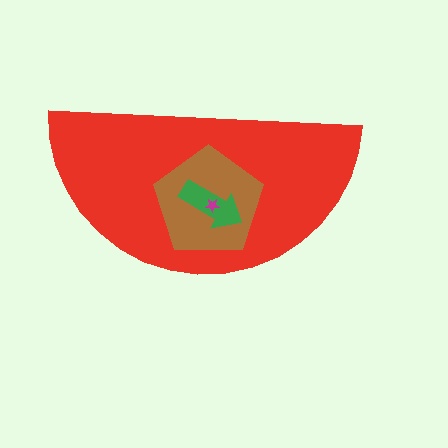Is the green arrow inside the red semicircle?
Yes.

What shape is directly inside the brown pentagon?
The green arrow.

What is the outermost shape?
The red semicircle.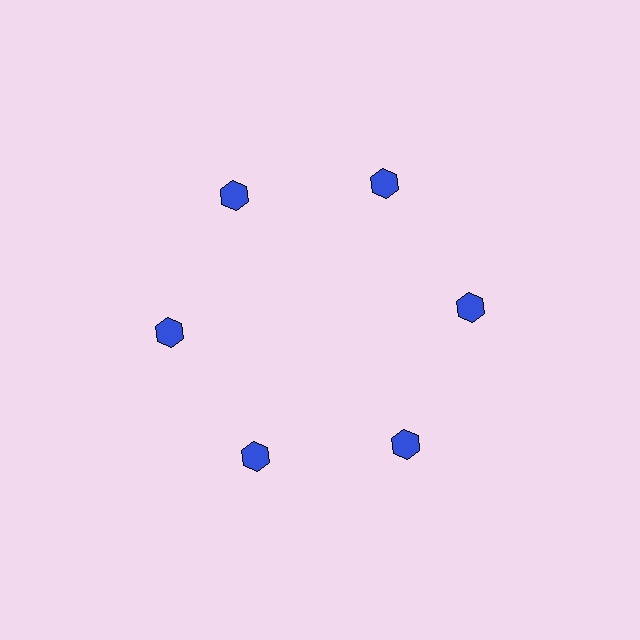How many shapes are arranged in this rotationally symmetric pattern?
There are 6 shapes, arranged in 6 groups of 1.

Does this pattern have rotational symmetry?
Yes, this pattern has 6-fold rotational symmetry. It looks the same after rotating 60 degrees around the center.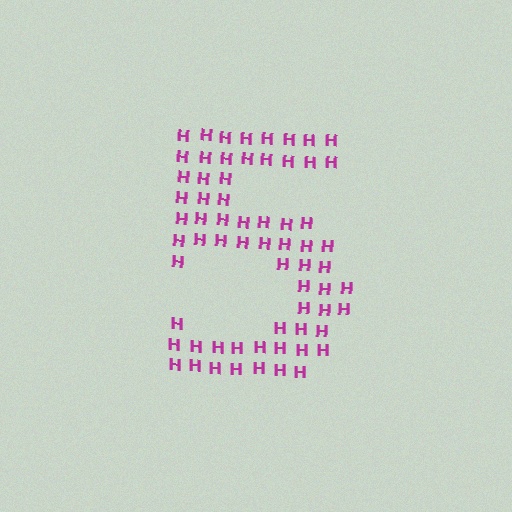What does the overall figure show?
The overall figure shows the digit 5.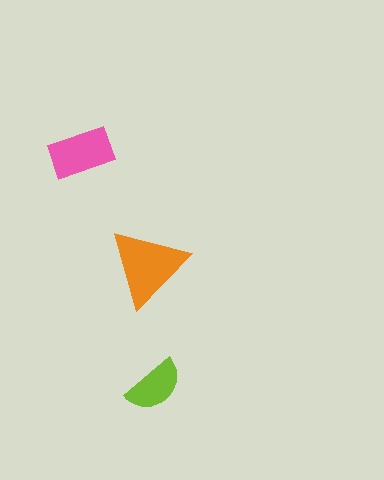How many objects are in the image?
There are 3 objects in the image.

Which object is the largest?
The orange triangle.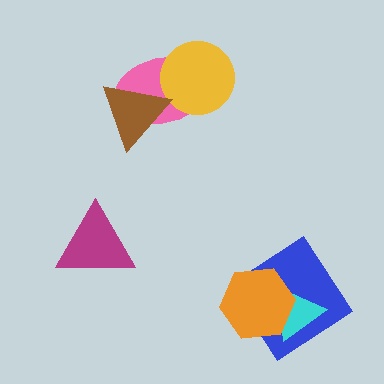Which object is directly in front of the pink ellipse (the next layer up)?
The yellow circle is directly in front of the pink ellipse.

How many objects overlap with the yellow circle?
1 object overlaps with the yellow circle.